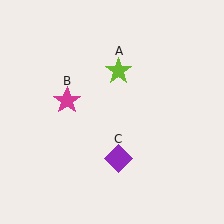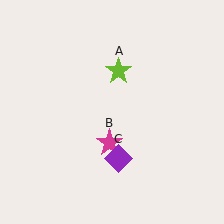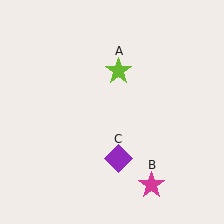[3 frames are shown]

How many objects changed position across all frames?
1 object changed position: magenta star (object B).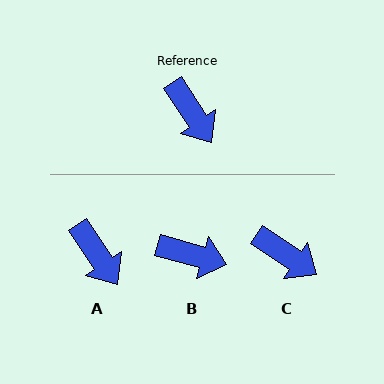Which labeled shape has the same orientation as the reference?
A.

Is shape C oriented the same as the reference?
No, it is off by about 23 degrees.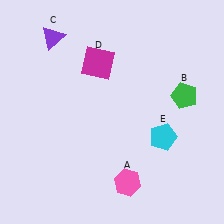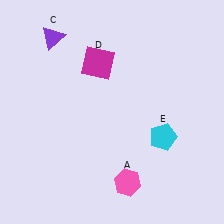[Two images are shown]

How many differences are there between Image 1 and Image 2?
There is 1 difference between the two images.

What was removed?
The green pentagon (B) was removed in Image 2.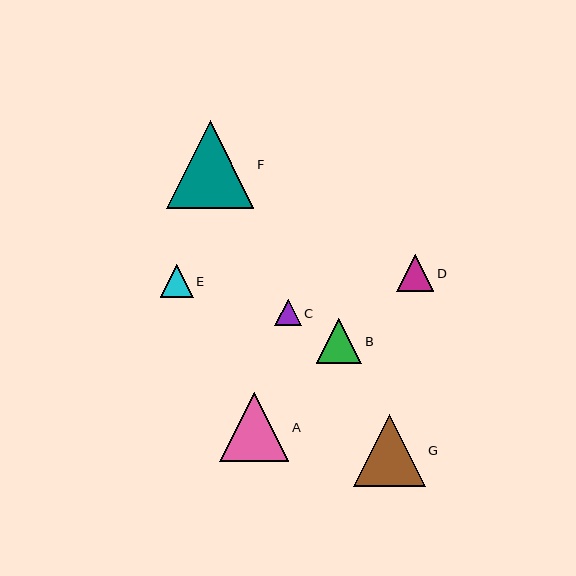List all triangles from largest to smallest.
From largest to smallest: F, G, A, B, D, E, C.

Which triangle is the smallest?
Triangle C is the smallest with a size of approximately 26 pixels.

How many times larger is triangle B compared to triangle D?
Triangle B is approximately 1.2 times the size of triangle D.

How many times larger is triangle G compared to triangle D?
Triangle G is approximately 2.0 times the size of triangle D.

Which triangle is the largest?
Triangle F is the largest with a size of approximately 87 pixels.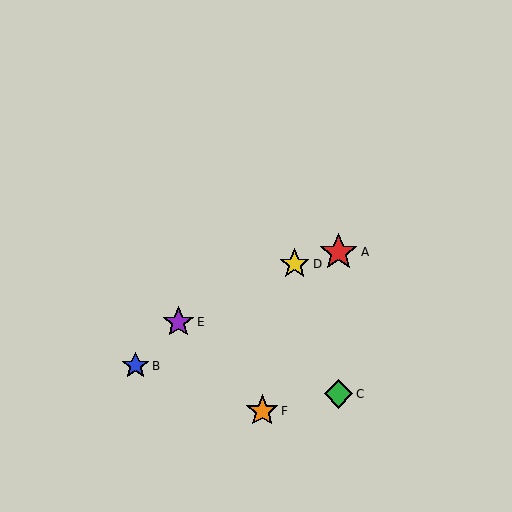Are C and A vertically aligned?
Yes, both are at x≈339.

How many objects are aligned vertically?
2 objects (A, C) are aligned vertically.